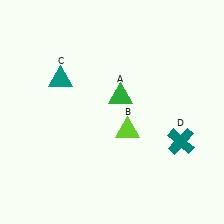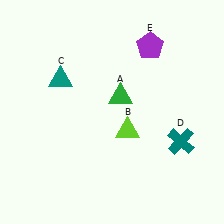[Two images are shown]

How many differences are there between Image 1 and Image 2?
There is 1 difference between the two images.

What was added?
A purple pentagon (E) was added in Image 2.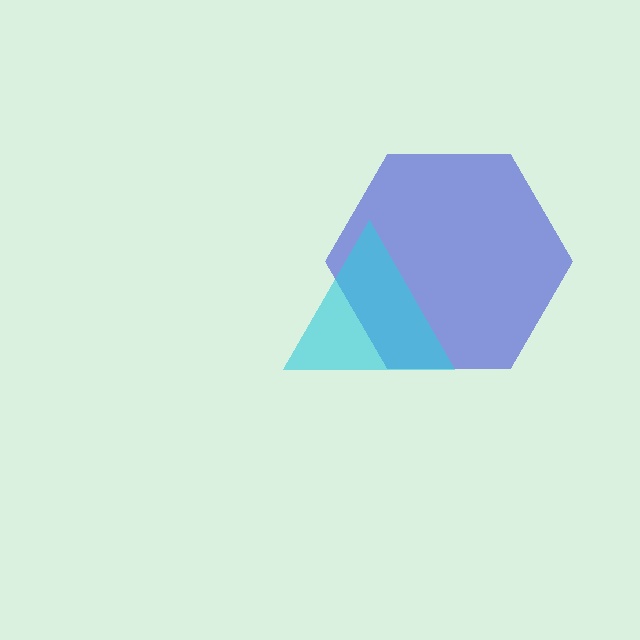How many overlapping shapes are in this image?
There are 2 overlapping shapes in the image.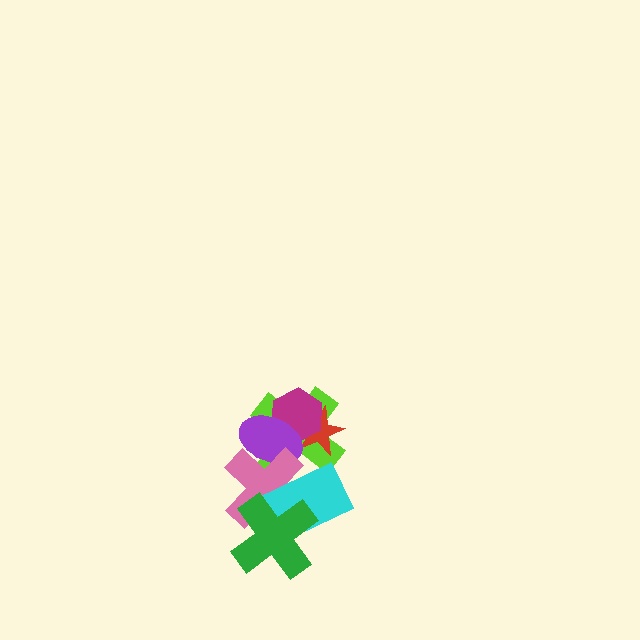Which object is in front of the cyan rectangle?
The green cross is in front of the cyan rectangle.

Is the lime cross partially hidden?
Yes, it is partially covered by another shape.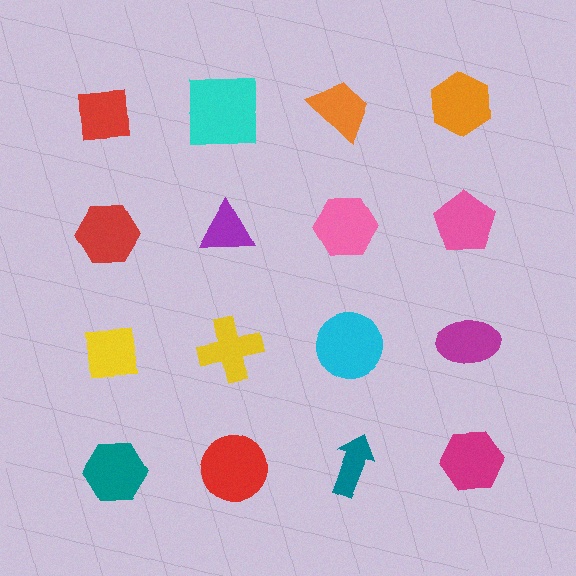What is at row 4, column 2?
A red circle.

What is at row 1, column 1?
A red square.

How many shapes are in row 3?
4 shapes.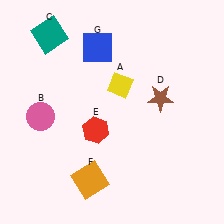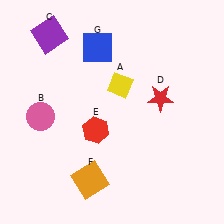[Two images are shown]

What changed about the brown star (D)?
In Image 1, D is brown. In Image 2, it changed to red.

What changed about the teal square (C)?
In Image 1, C is teal. In Image 2, it changed to purple.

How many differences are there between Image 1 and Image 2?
There are 2 differences between the two images.